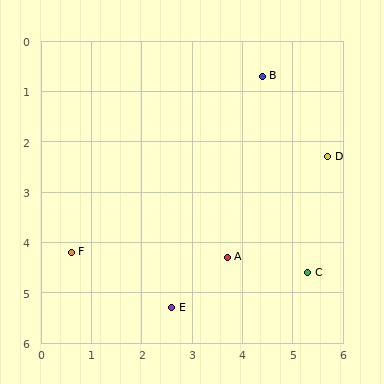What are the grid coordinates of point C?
Point C is at approximately (5.3, 4.6).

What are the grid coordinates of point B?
Point B is at approximately (4.4, 0.7).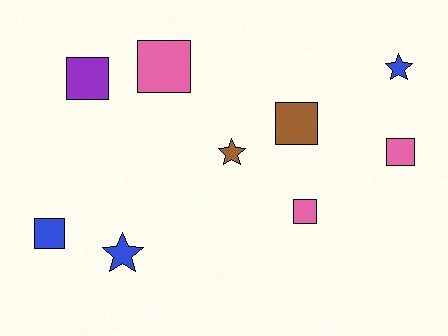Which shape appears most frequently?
Square, with 6 objects.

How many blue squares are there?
There is 1 blue square.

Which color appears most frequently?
Pink, with 3 objects.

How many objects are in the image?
There are 9 objects.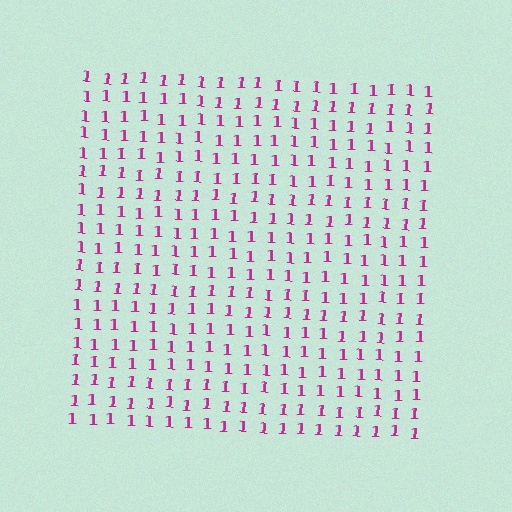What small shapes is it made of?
It is made of small digit 1's.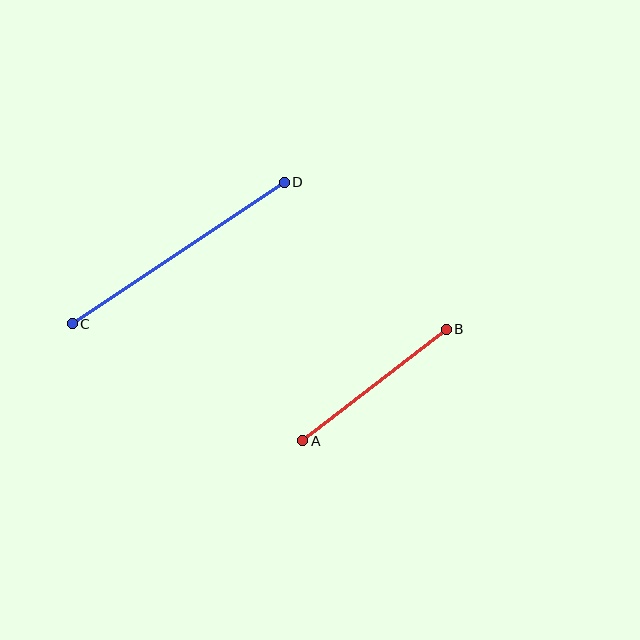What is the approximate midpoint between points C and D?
The midpoint is at approximately (178, 253) pixels.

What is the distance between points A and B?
The distance is approximately 182 pixels.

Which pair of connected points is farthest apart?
Points C and D are farthest apart.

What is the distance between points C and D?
The distance is approximately 255 pixels.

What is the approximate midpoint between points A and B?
The midpoint is at approximately (375, 385) pixels.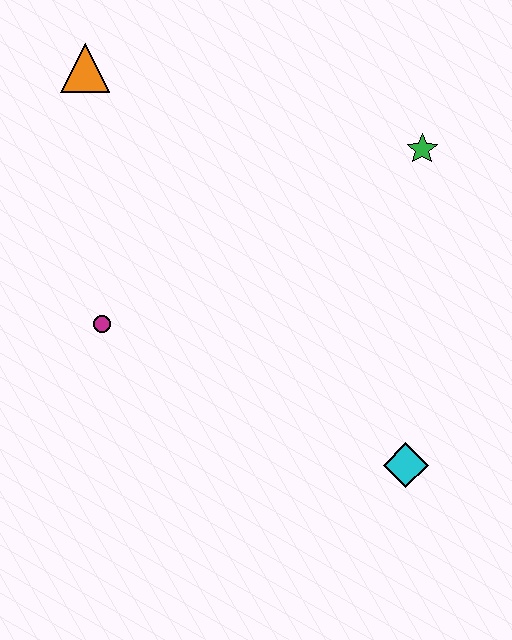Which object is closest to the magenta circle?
The orange triangle is closest to the magenta circle.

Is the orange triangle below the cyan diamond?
No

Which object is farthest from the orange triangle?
The cyan diamond is farthest from the orange triangle.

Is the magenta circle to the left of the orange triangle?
No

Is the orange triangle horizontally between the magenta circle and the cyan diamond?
No